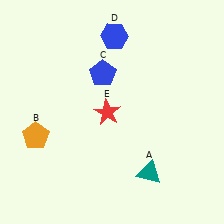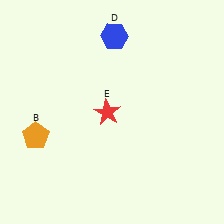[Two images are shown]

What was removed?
The blue pentagon (C), the teal triangle (A) were removed in Image 2.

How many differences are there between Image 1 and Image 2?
There are 2 differences between the two images.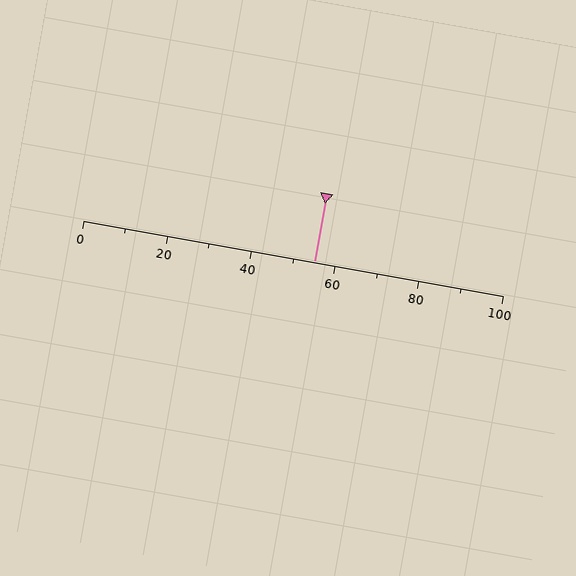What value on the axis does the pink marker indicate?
The marker indicates approximately 55.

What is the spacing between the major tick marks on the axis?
The major ticks are spaced 20 apart.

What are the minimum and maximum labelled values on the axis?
The axis runs from 0 to 100.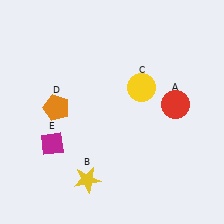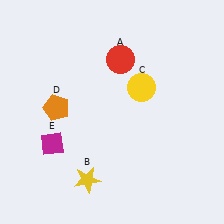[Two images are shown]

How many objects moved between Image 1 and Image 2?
1 object moved between the two images.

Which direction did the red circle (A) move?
The red circle (A) moved left.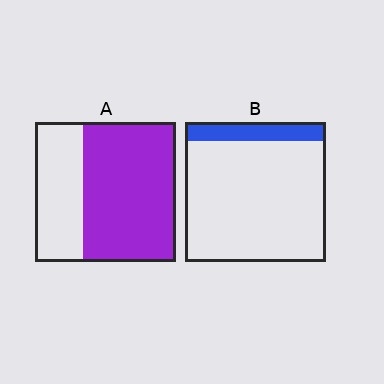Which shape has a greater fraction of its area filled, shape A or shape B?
Shape A.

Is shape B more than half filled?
No.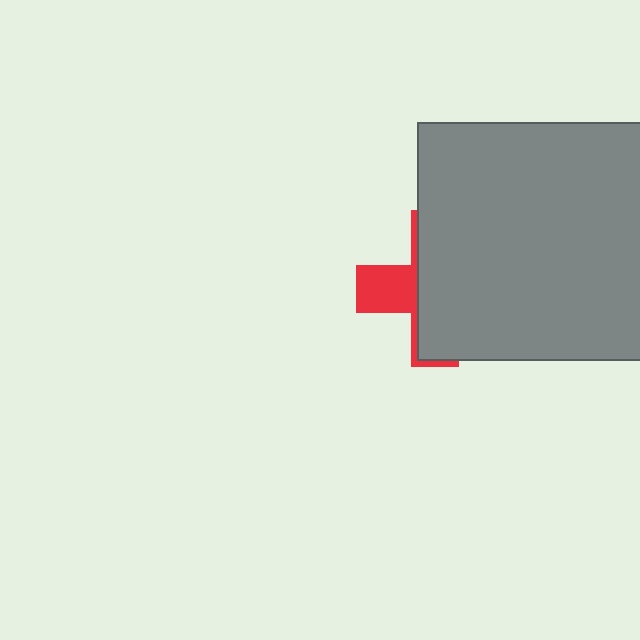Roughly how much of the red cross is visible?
A small part of it is visible (roughly 30%).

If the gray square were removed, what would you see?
You would see the complete red cross.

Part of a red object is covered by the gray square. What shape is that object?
It is a cross.